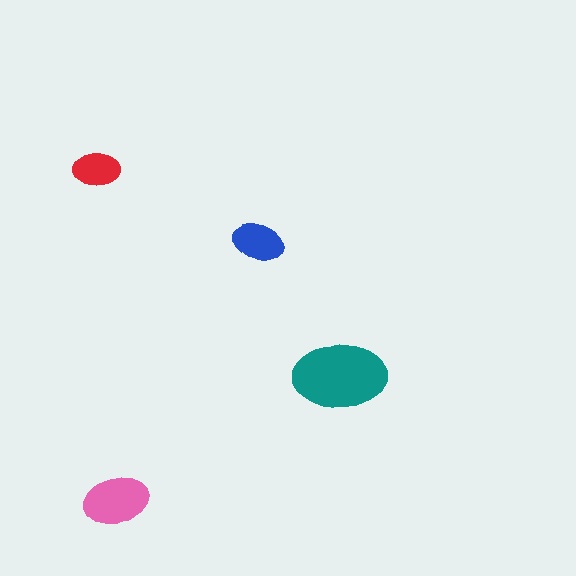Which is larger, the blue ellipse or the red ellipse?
The blue one.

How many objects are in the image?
There are 4 objects in the image.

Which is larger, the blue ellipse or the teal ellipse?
The teal one.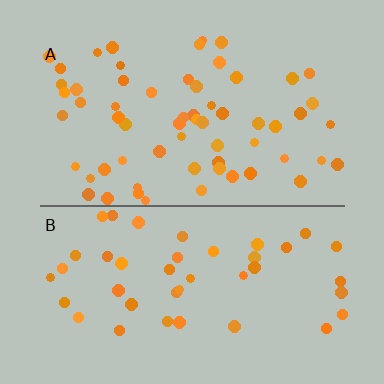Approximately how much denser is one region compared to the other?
Approximately 1.4× — region A over region B.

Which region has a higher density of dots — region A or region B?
A (the top).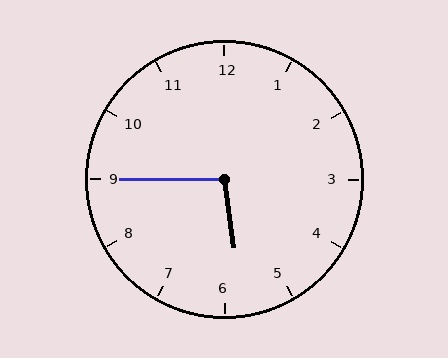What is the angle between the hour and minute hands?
Approximately 98 degrees.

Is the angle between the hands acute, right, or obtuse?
It is obtuse.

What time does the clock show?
5:45.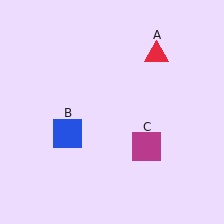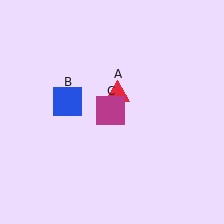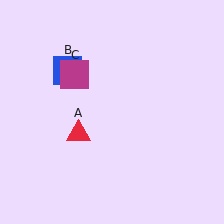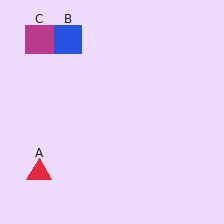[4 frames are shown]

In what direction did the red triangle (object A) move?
The red triangle (object A) moved down and to the left.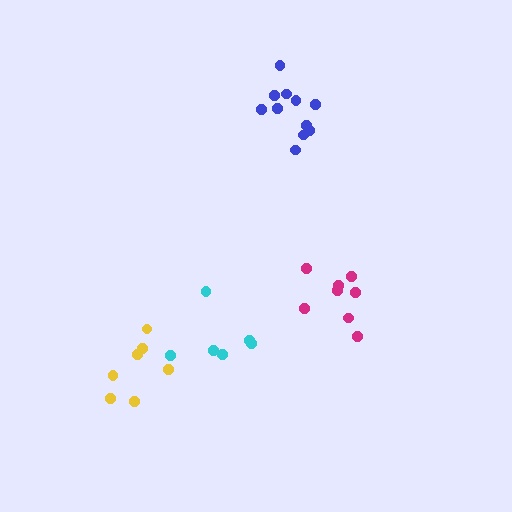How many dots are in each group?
Group 1: 11 dots, Group 2: 8 dots, Group 3: 7 dots, Group 4: 6 dots (32 total).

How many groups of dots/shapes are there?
There are 4 groups.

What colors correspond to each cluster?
The clusters are colored: blue, magenta, yellow, cyan.